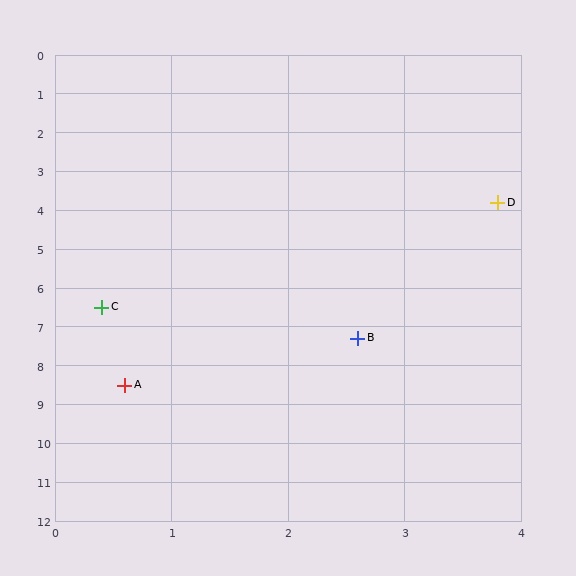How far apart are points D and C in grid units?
Points D and C are about 4.3 grid units apart.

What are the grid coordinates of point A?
Point A is at approximately (0.6, 8.5).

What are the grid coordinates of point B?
Point B is at approximately (2.6, 7.3).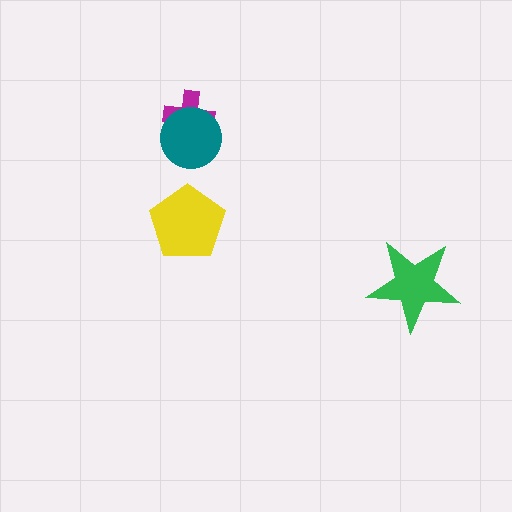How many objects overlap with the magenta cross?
1 object overlaps with the magenta cross.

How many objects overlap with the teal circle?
1 object overlaps with the teal circle.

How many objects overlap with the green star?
0 objects overlap with the green star.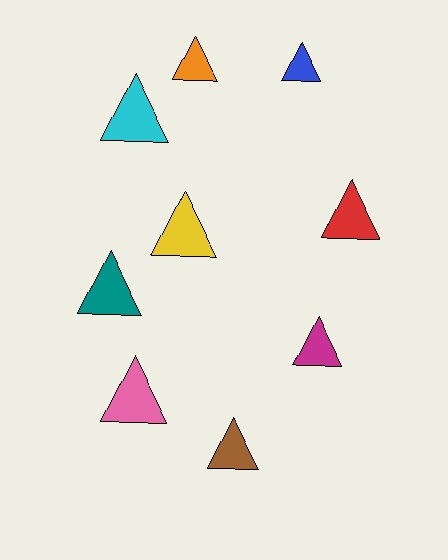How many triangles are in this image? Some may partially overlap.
There are 9 triangles.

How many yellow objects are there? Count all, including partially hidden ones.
There is 1 yellow object.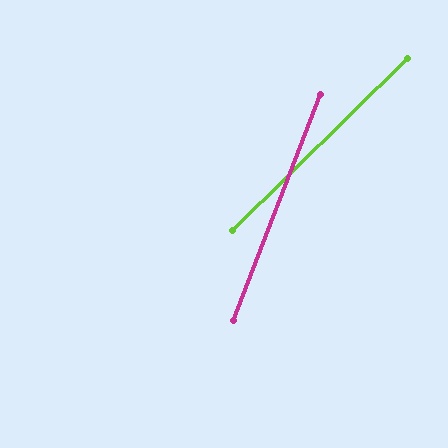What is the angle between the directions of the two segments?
Approximately 24 degrees.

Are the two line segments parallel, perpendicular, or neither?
Neither parallel nor perpendicular — they differ by about 24°.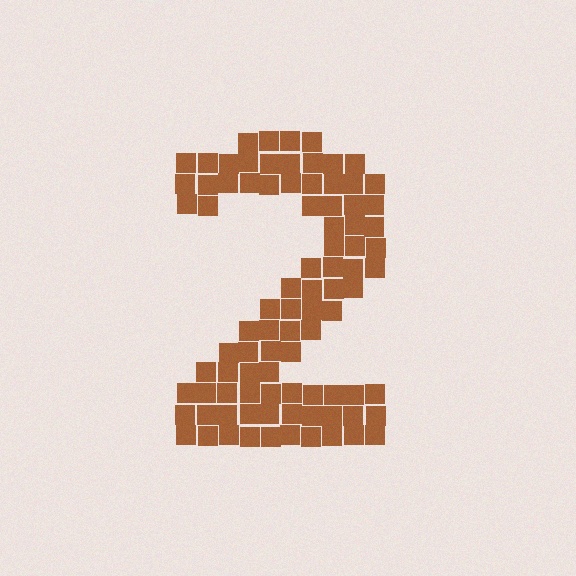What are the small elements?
The small elements are squares.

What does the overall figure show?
The overall figure shows the digit 2.